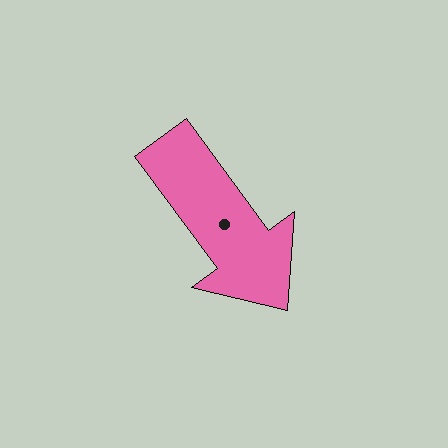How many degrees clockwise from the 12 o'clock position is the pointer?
Approximately 144 degrees.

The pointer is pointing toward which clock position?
Roughly 5 o'clock.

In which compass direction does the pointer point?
Southeast.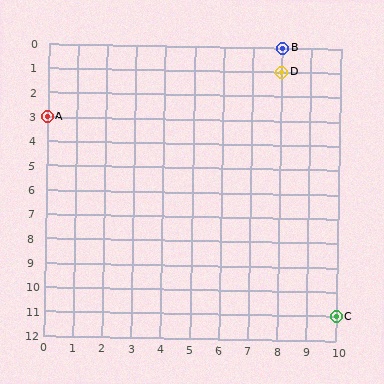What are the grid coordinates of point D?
Point D is at grid coordinates (8, 1).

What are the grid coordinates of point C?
Point C is at grid coordinates (10, 11).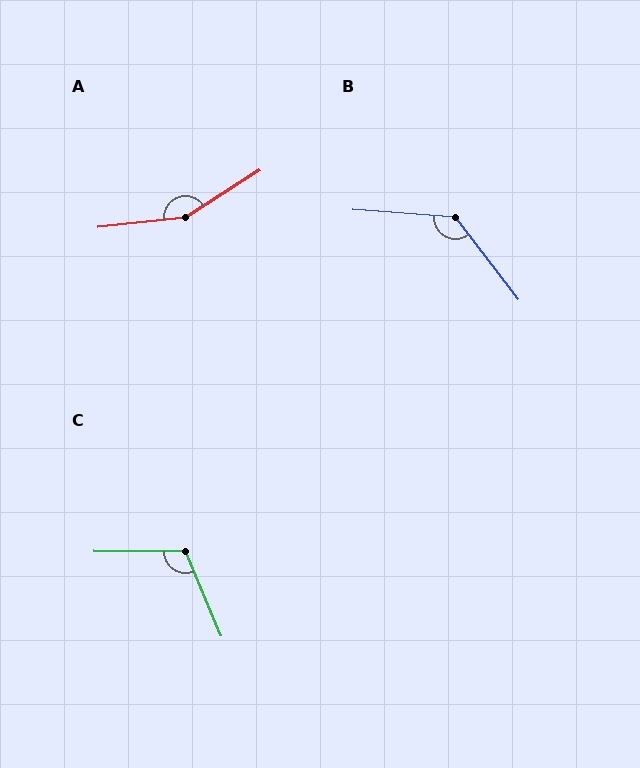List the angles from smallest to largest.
C (113°), B (132°), A (154°).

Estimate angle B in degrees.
Approximately 132 degrees.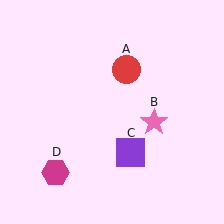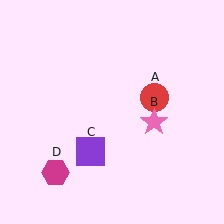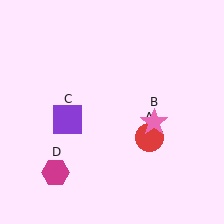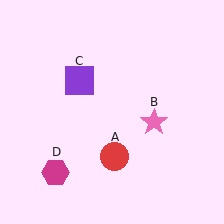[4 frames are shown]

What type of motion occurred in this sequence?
The red circle (object A), purple square (object C) rotated clockwise around the center of the scene.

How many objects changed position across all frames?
2 objects changed position: red circle (object A), purple square (object C).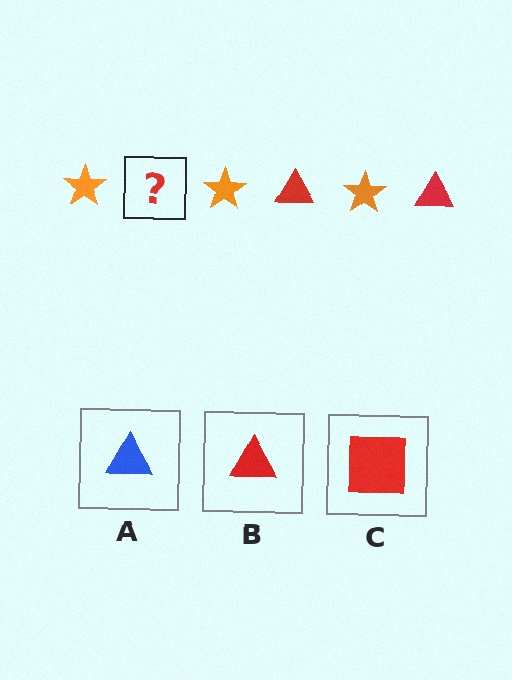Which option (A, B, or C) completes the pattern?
B.